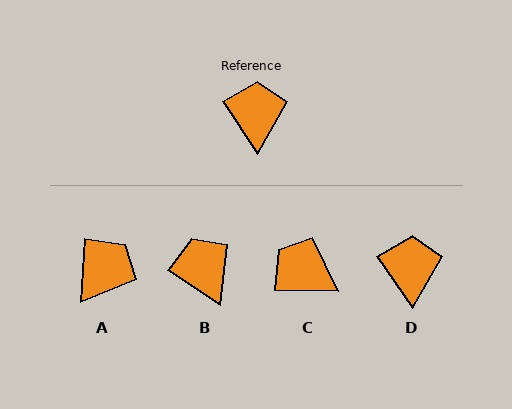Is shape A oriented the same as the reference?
No, it is off by about 38 degrees.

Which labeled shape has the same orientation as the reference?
D.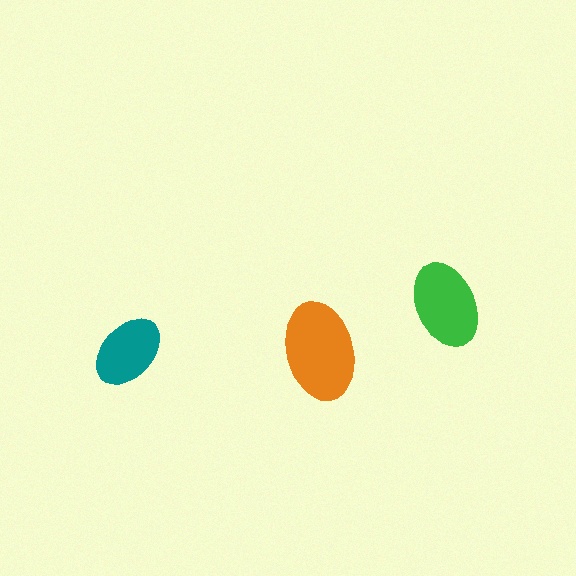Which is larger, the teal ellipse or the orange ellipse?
The orange one.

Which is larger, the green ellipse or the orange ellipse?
The orange one.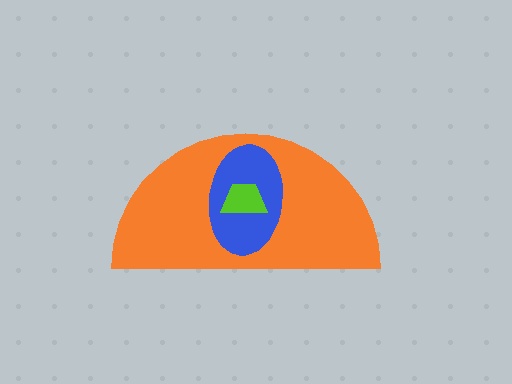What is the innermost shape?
The lime trapezoid.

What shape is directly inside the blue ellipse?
The lime trapezoid.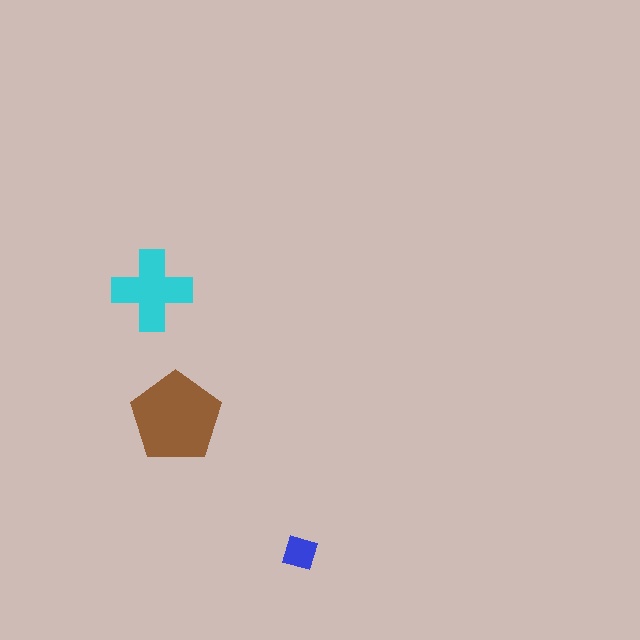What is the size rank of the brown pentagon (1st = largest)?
1st.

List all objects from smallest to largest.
The blue diamond, the cyan cross, the brown pentagon.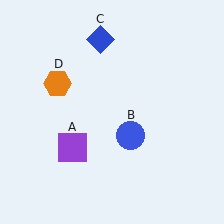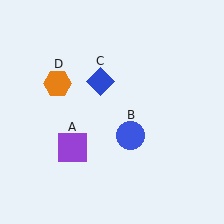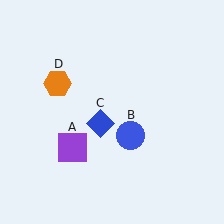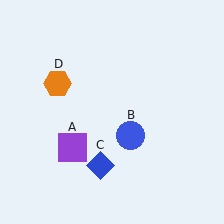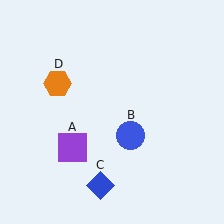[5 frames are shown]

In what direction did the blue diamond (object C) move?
The blue diamond (object C) moved down.